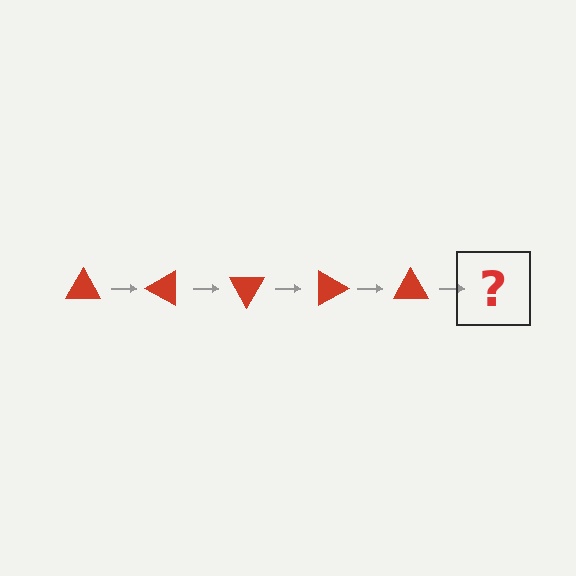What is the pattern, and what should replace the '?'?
The pattern is that the triangle rotates 30 degrees each step. The '?' should be a red triangle rotated 150 degrees.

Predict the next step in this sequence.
The next step is a red triangle rotated 150 degrees.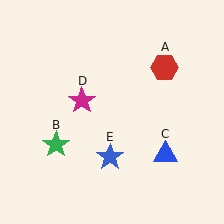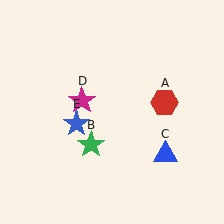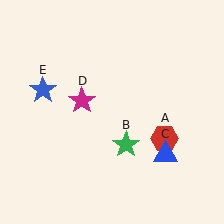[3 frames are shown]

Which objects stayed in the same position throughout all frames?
Blue triangle (object C) and magenta star (object D) remained stationary.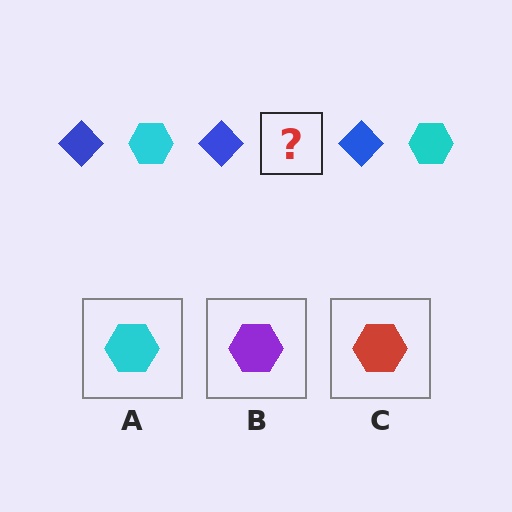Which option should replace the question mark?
Option A.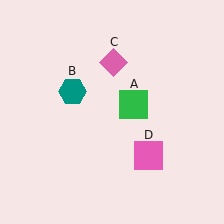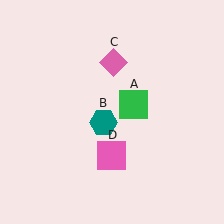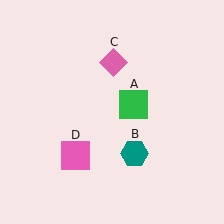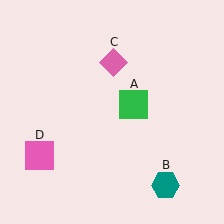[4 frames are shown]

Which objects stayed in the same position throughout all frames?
Green square (object A) and pink diamond (object C) remained stationary.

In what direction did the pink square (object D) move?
The pink square (object D) moved left.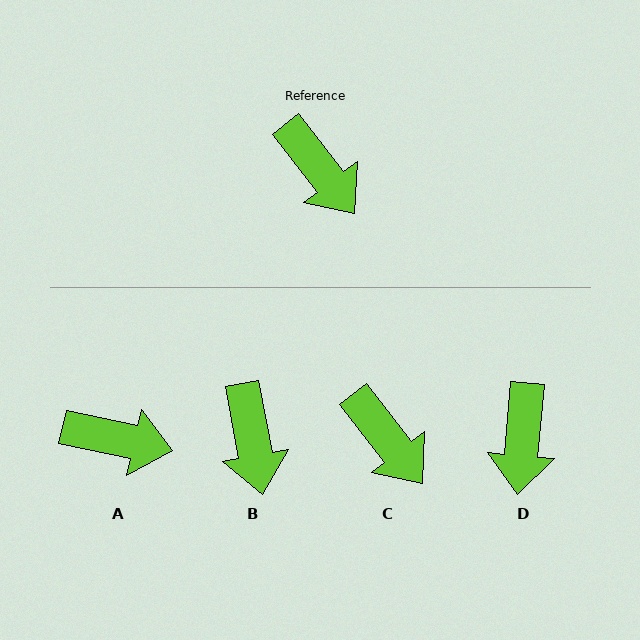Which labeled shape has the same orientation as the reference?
C.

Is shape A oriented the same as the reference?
No, it is off by about 40 degrees.